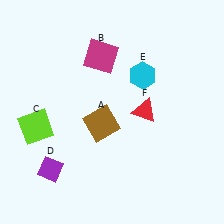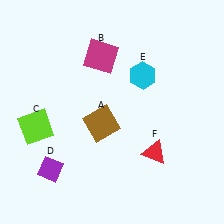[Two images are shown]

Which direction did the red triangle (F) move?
The red triangle (F) moved down.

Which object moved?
The red triangle (F) moved down.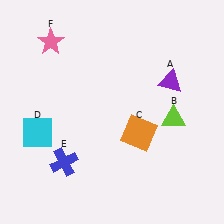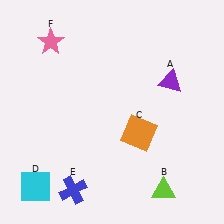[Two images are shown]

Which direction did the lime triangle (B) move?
The lime triangle (B) moved down.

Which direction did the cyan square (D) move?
The cyan square (D) moved down.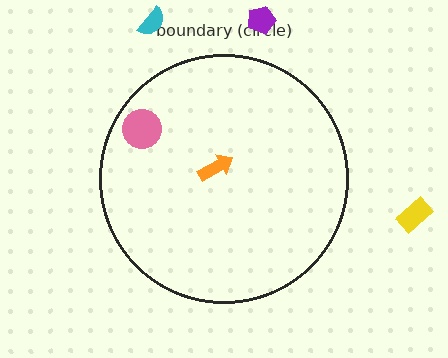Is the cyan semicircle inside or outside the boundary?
Outside.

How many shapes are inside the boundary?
2 inside, 3 outside.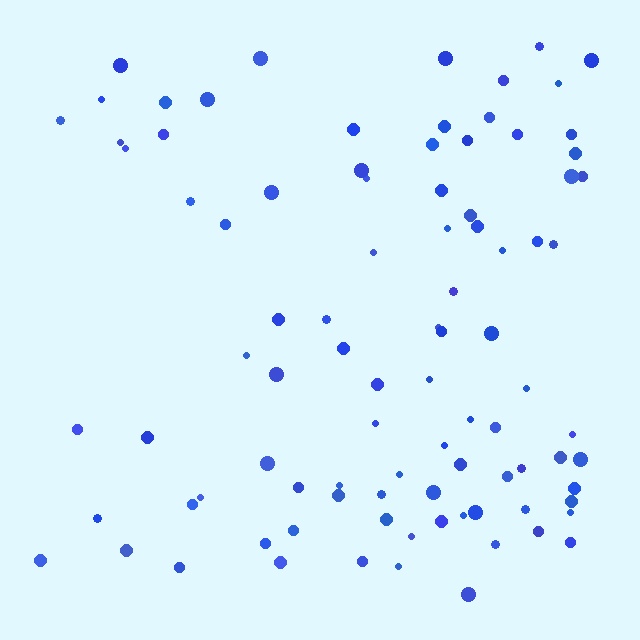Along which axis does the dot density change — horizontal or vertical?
Horizontal.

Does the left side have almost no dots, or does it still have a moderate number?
Still a moderate number, just noticeably fewer than the right.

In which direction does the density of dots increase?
From left to right, with the right side densest.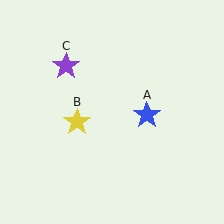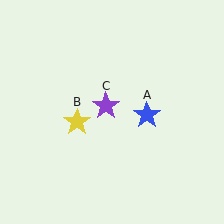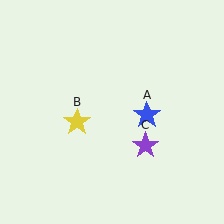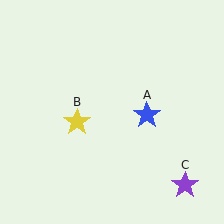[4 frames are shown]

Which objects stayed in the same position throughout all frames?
Blue star (object A) and yellow star (object B) remained stationary.